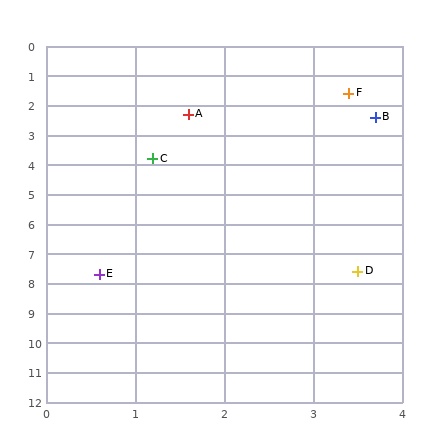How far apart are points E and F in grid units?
Points E and F are about 6.7 grid units apart.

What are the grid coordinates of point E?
Point E is at approximately (0.6, 7.7).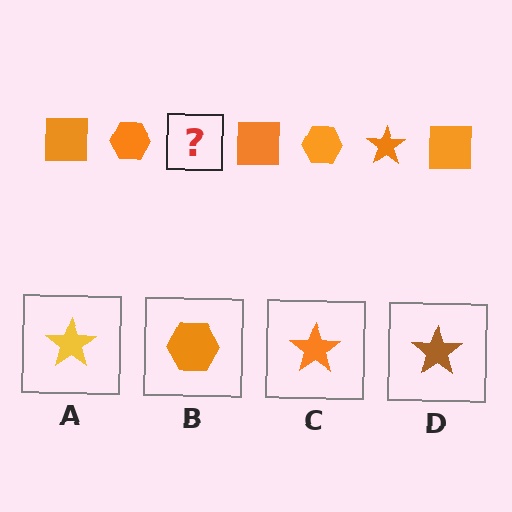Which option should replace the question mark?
Option C.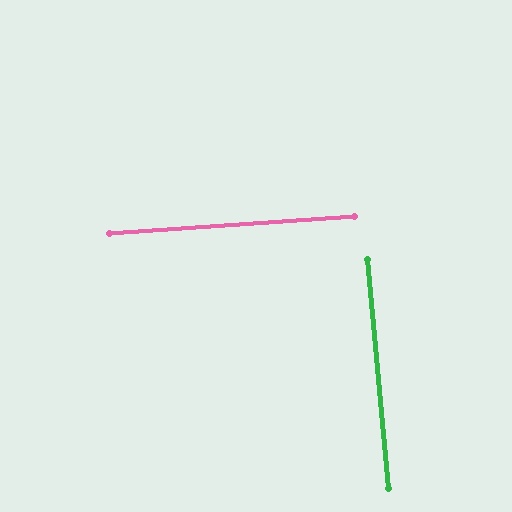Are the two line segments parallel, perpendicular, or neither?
Perpendicular — they meet at approximately 89°.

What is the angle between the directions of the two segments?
Approximately 89 degrees.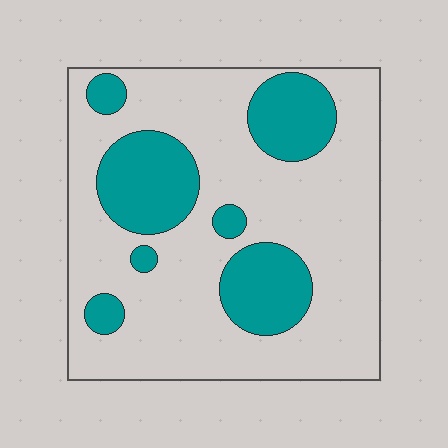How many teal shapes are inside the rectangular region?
7.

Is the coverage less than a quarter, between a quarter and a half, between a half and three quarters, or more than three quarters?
Between a quarter and a half.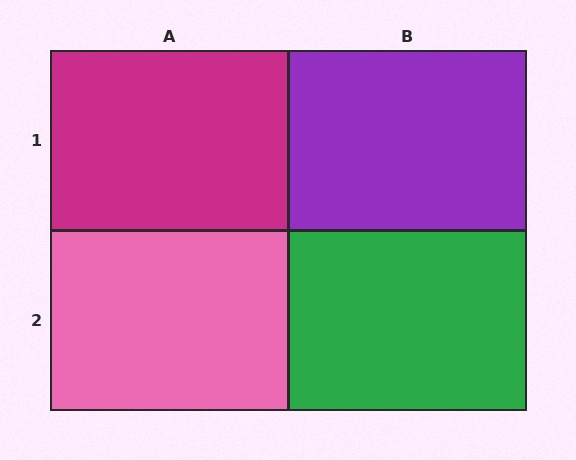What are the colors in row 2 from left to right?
Pink, green.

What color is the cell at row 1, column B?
Purple.